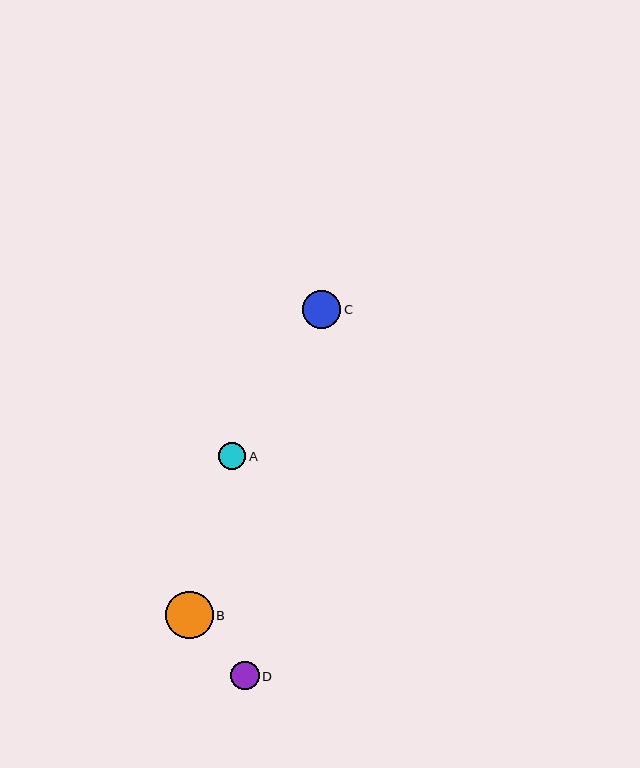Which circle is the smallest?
Circle A is the smallest with a size of approximately 27 pixels.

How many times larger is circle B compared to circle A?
Circle B is approximately 1.8 times the size of circle A.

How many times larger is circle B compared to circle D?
Circle B is approximately 1.7 times the size of circle D.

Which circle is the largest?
Circle B is the largest with a size of approximately 48 pixels.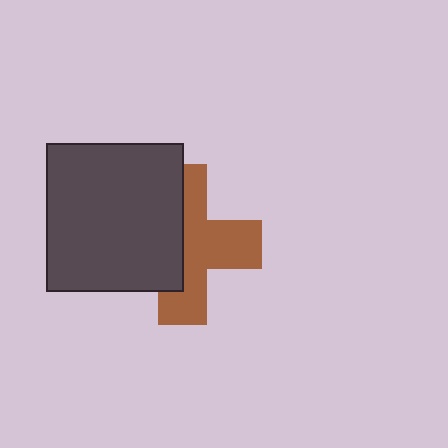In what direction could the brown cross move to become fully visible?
The brown cross could move right. That would shift it out from behind the dark gray rectangle entirely.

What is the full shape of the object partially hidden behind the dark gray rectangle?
The partially hidden object is a brown cross.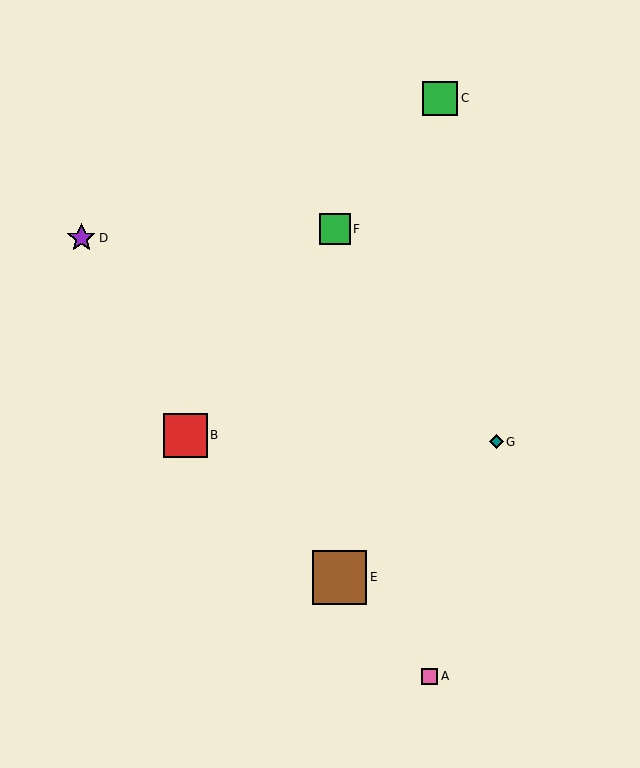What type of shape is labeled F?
Shape F is a green square.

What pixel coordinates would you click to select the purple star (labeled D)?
Click at (81, 238) to select the purple star D.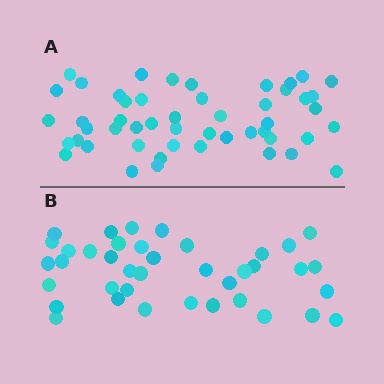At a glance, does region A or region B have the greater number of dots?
Region A (the top region) has more dots.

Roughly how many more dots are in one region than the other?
Region A has roughly 12 or so more dots than region B.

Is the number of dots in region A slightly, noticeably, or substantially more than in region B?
Region A has noticeably more, but not dramatically so. The ratio is roughly 1.3 to 1.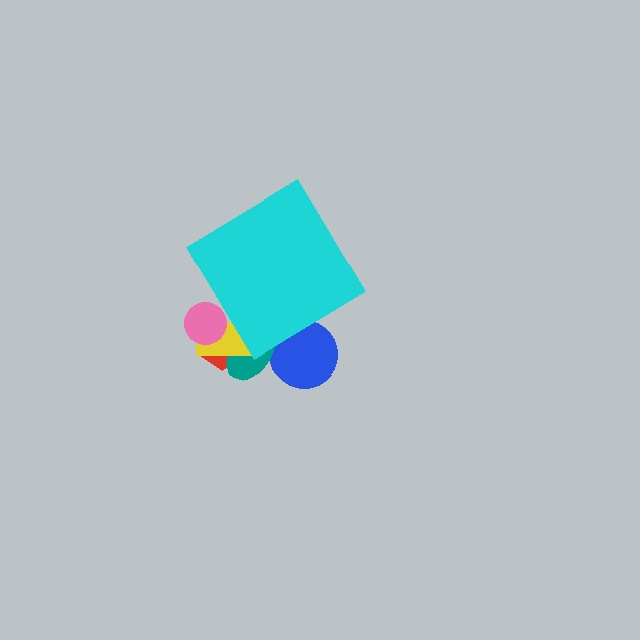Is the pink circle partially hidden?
Yes, the pink circle is partially hidden behind the cyan diamond.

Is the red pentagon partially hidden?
Yes, the red pentagon is partially hidden behind the cyan diamond.